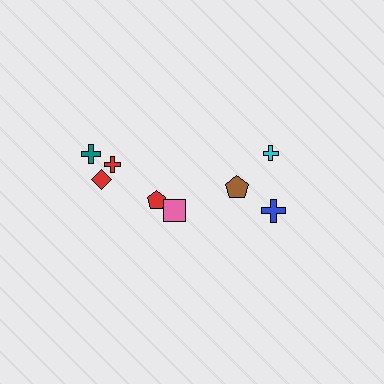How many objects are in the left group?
There are 5 objects.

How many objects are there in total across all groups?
There are 8 objects.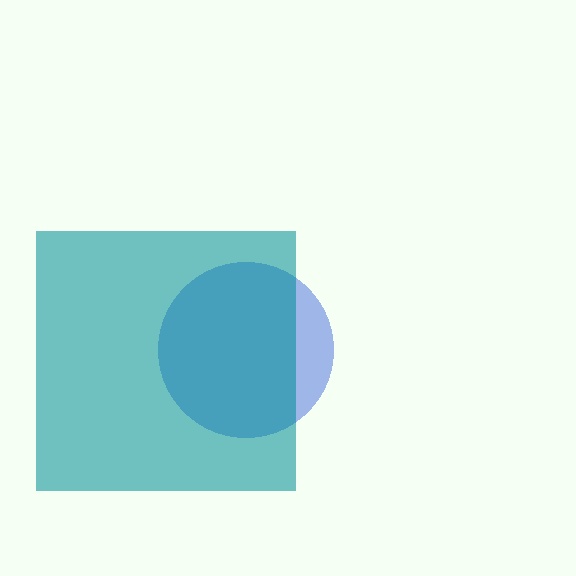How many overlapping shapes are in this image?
There are 2 overlapping shapes in the image.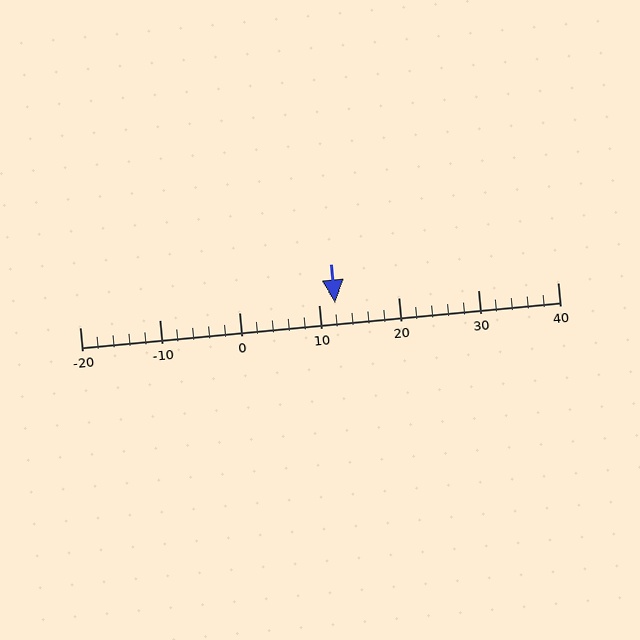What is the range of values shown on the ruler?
The ruler shows values from -20 to 40.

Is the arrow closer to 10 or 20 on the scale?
The arrow is closer to 10.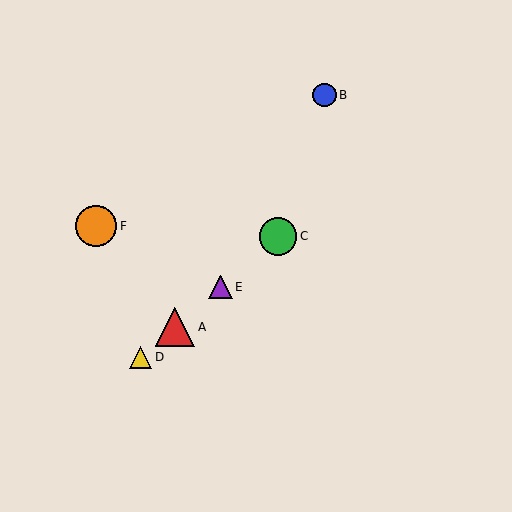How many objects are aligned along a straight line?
4 objects (A, C, D, E) are aligned along a straight line.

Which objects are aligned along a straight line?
Objects A, C, D, E are aligned along a straight line.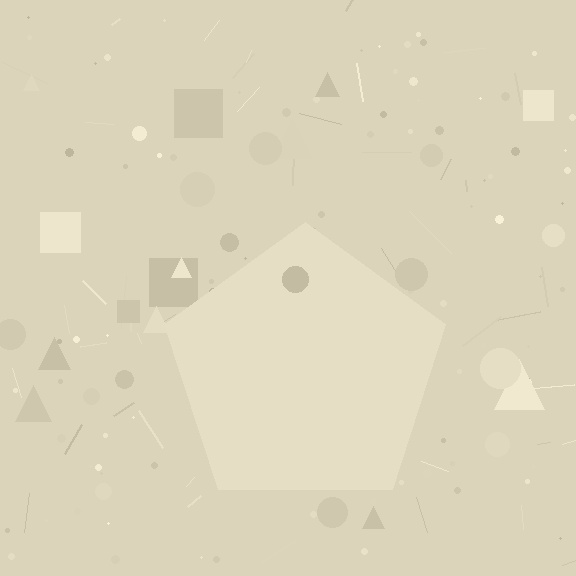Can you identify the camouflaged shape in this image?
The camouflaged shape is a pentagon.